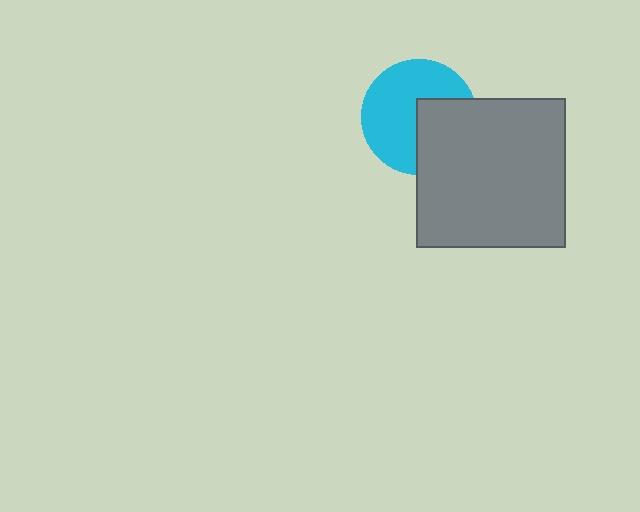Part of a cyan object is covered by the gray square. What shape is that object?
It is a circle.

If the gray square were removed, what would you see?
You would see the complete cyan circle.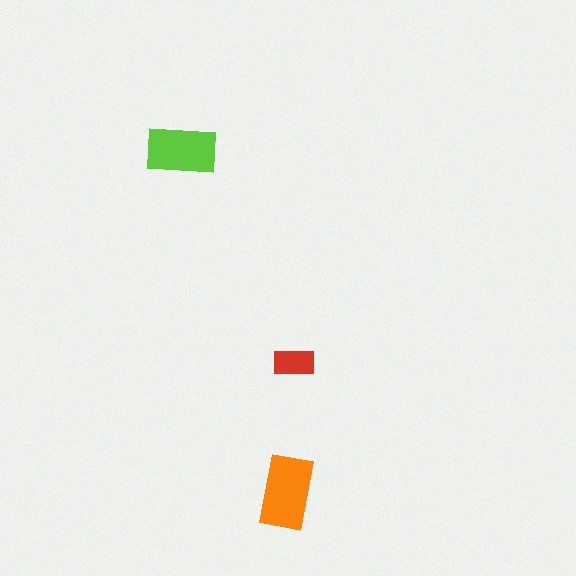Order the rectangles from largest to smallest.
the orange one, the lime one, the red one.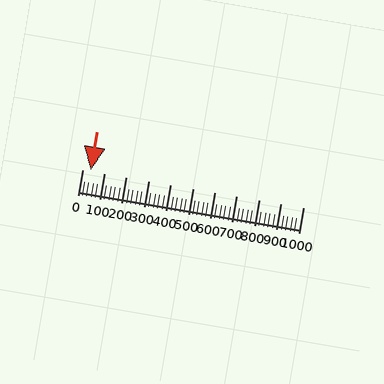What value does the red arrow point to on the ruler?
The red arrow points to approximately 38.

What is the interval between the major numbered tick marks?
The major tick marks are spaced 100 units apart.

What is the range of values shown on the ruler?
The ruler shows values from 0 to 1000.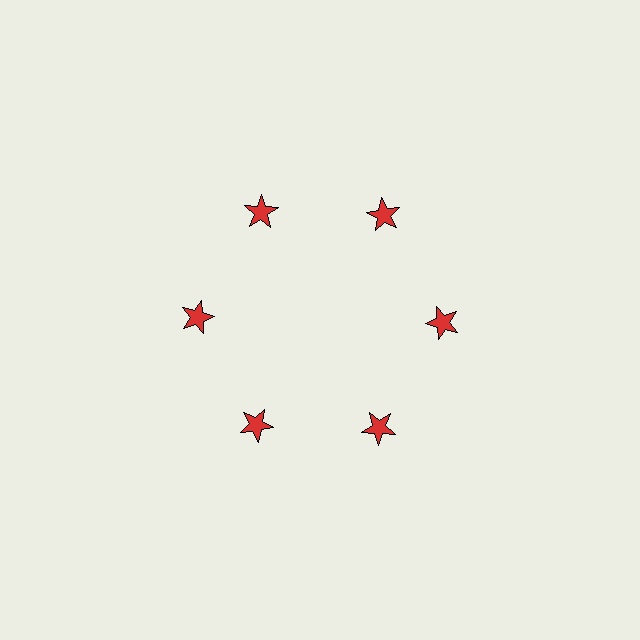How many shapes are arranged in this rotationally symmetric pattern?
There are 6 shapes, arranged in 6 groups of 1.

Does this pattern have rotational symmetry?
Yes, this pattern has 6-fold rotational symmetry. It looks the same after rotating 60 degrees around the center.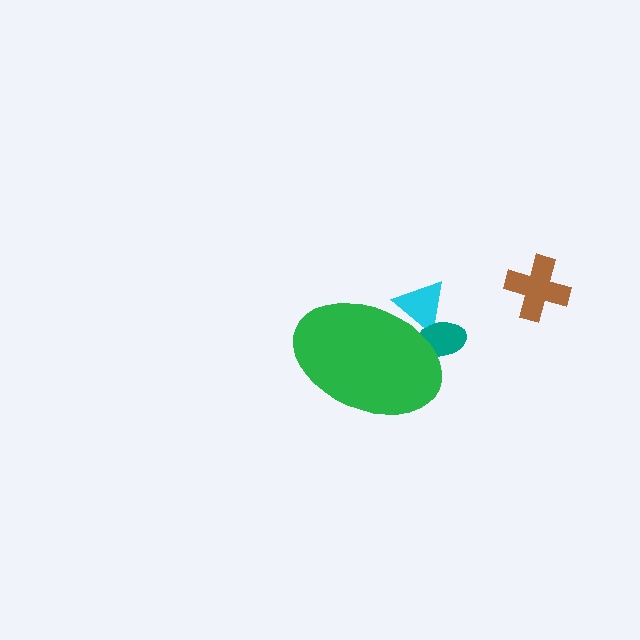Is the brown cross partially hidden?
No, the brown cross is fully visible.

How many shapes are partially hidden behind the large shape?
2 shapes are partially hidden.